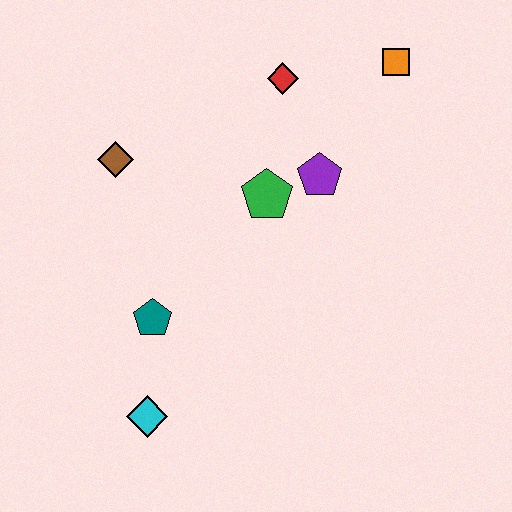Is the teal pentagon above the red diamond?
No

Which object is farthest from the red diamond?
The cyan diamond is farthest from the red diamond.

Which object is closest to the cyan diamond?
The teal pentagon is closest to the cyan diamond.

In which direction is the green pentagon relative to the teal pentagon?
The green pentagon is above the teal pentagon.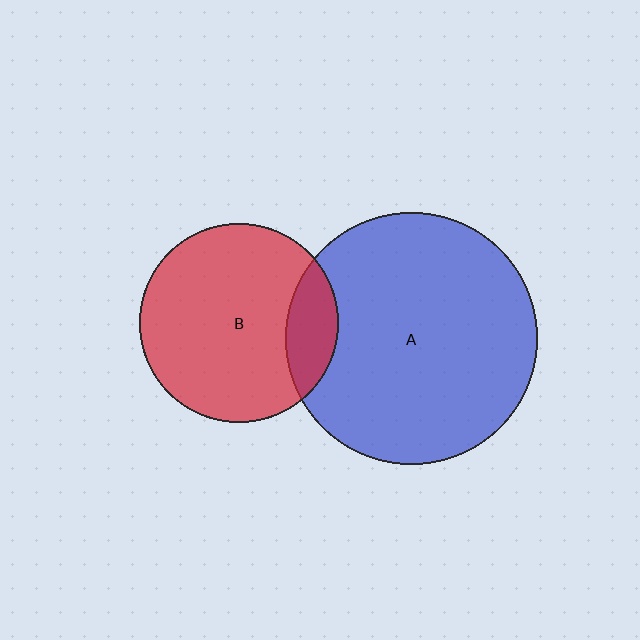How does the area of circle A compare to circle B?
Approximately 1.6 times.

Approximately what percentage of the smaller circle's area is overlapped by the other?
Approximately 15%.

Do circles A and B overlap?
Yes.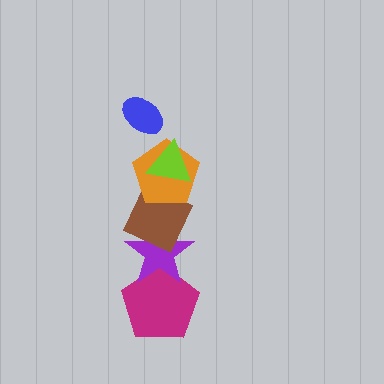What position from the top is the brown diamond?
The brown diamond is 4th from the top.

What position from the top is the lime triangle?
The lime triangle is 2nd from the top.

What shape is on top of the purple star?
The brown diamond is on top of the purple star.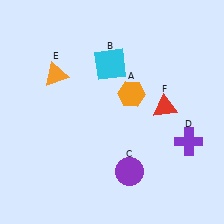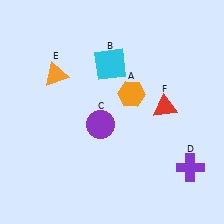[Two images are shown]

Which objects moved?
The objects that moved are: the purple circle (C), the purple cross (D).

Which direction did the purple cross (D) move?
The purple cross (D) moved down.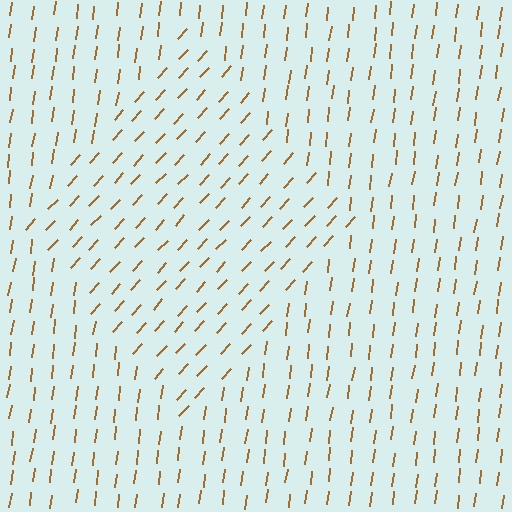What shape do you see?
I see a diamond.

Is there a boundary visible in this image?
Yes, there is a texture boundary formed by a change in line orientation.